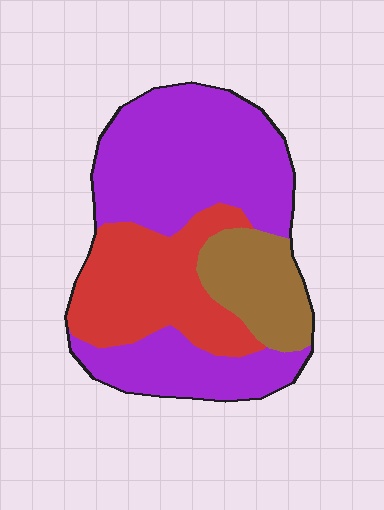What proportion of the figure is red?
Red covers about 30% of the figure.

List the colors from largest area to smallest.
From largest to smallest: purple, red, brown.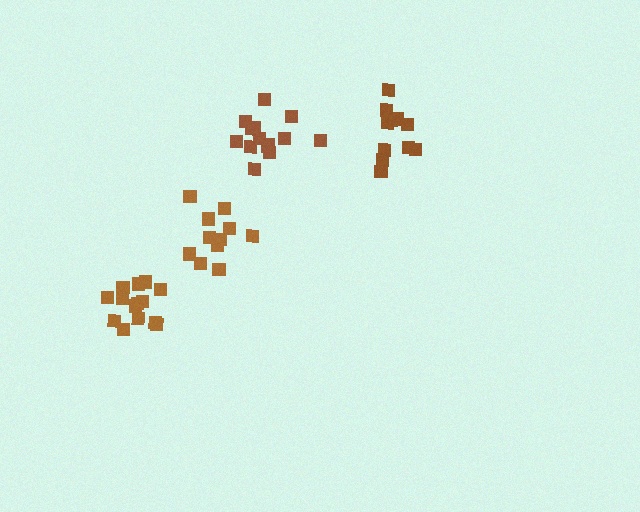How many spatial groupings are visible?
There are 4 spatial groupings.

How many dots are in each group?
Group 1: 14 dots, Group 2: 14 dots, Group 3: 13 dots, Group 4: 11 dots (52 total).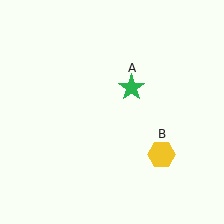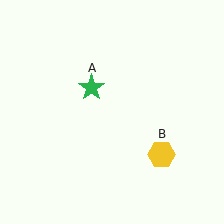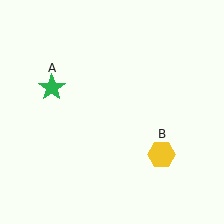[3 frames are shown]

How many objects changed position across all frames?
1 object changed position: green star (object A).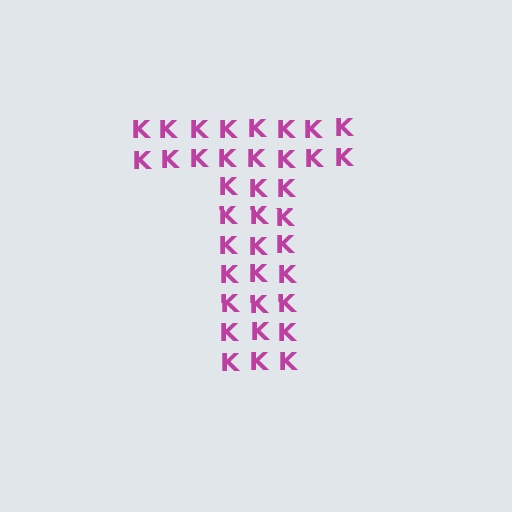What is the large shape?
The large shape is the letter T.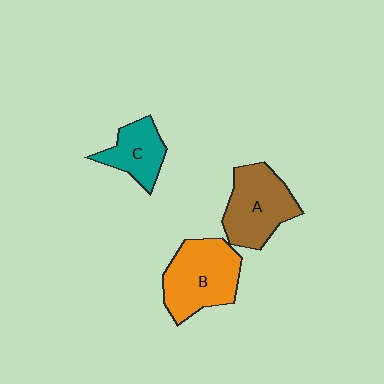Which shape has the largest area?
Shape B (orange).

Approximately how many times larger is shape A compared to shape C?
Approximately 1.5 times.